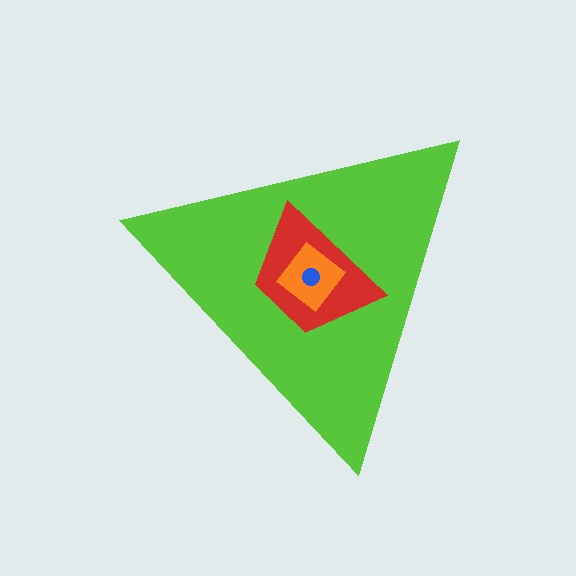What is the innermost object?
The blue circle.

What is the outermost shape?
The lime triangle.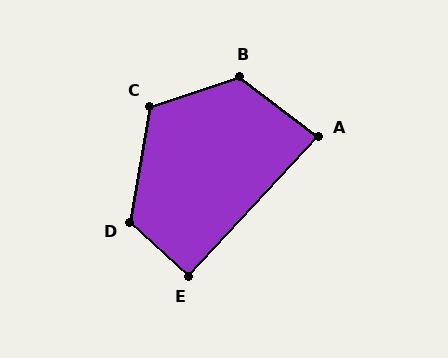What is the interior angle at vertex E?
Approximately 90 degrees (approximately right).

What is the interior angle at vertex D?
Approximately 123 degrees (obtuse).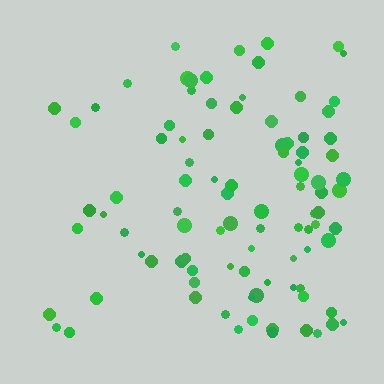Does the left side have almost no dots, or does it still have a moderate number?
Still a moderate number, just noticeably fewer than the right.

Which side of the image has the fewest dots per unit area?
The left.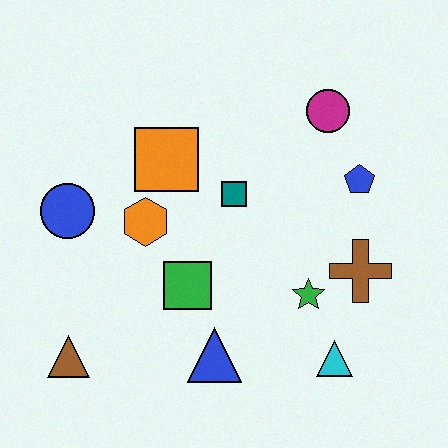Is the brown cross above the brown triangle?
Yes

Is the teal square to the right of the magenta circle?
No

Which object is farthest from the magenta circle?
The brown triangle is farthest from the magenta circle.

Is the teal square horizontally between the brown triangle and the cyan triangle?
Yes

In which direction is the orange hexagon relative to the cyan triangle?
The orange hexagon is to the left of the cyan triangle.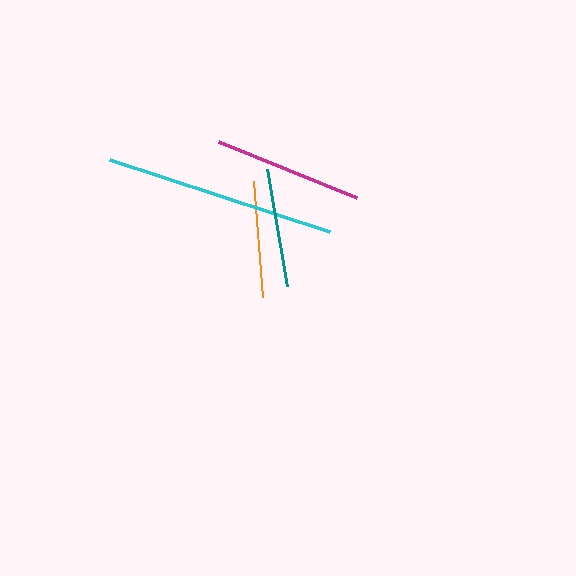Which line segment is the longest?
The cyan line is the longest at approximately 232 pixels.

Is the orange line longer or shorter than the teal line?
The teal line is longer than the orange line.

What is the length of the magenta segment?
The magenta segment is approximately 149 pixels long.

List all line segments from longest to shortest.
From longest to shortest: cyan, magenta, teal, orange.